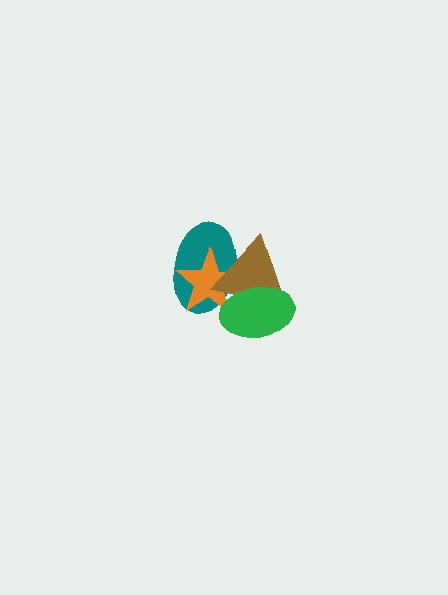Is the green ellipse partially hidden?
No, no other shape covers it.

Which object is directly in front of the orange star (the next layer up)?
The brown triangle is directly in front of the orange star.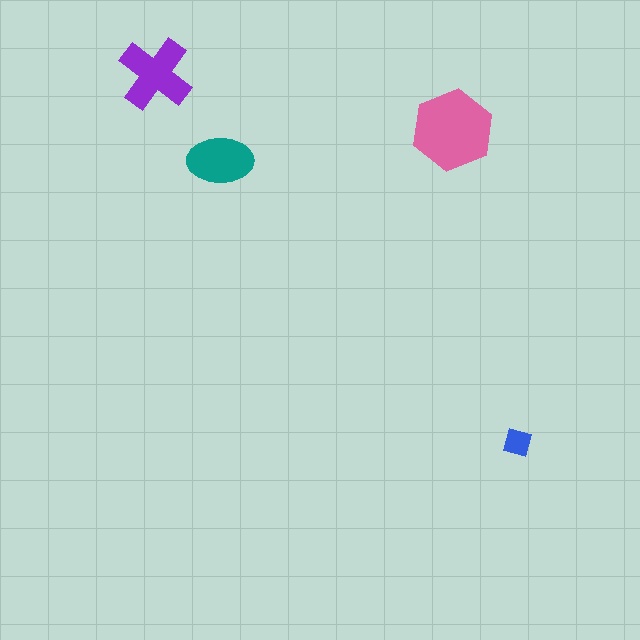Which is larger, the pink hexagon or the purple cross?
The pink hexagon.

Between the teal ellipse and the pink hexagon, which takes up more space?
The pink hexagon.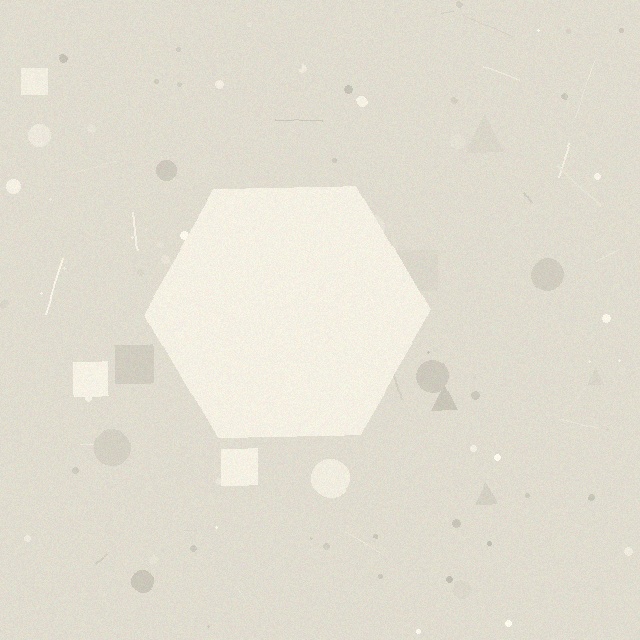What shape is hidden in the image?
A hexagon is hidden in the image.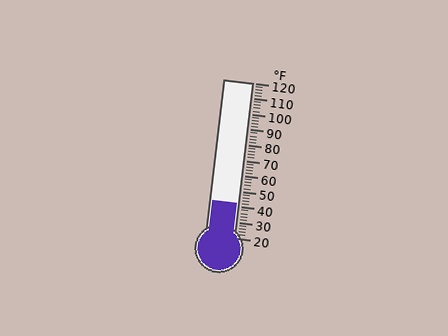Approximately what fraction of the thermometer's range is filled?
The thermometer is filled to approximately 20% of its range.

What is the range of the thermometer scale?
The thermometer scale ranges from 20°F to 120°F.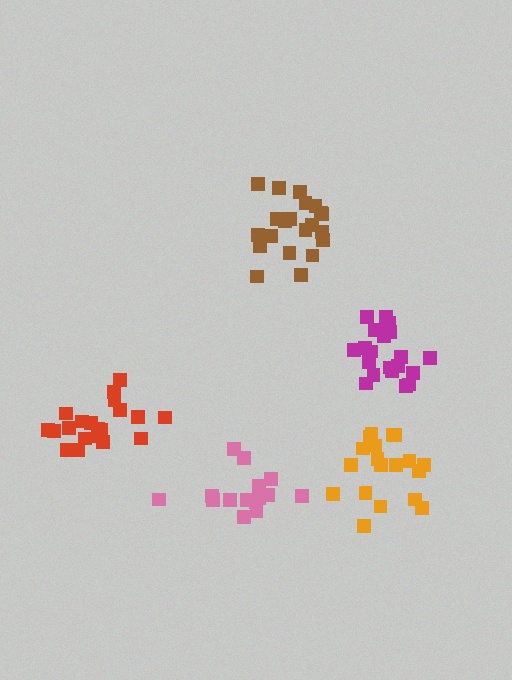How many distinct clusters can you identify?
There are 5 distinct clusters.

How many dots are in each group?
Group 1: 15 dots, Group 2: 19 dots, Group 3: 21 dots, Group 4: 21 dots, Group 5: 20 dots (96 total).